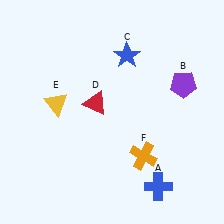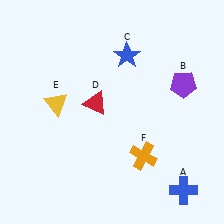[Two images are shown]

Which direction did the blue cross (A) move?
The blue cross (A) moved right.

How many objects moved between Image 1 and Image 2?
1 object moved between the two images.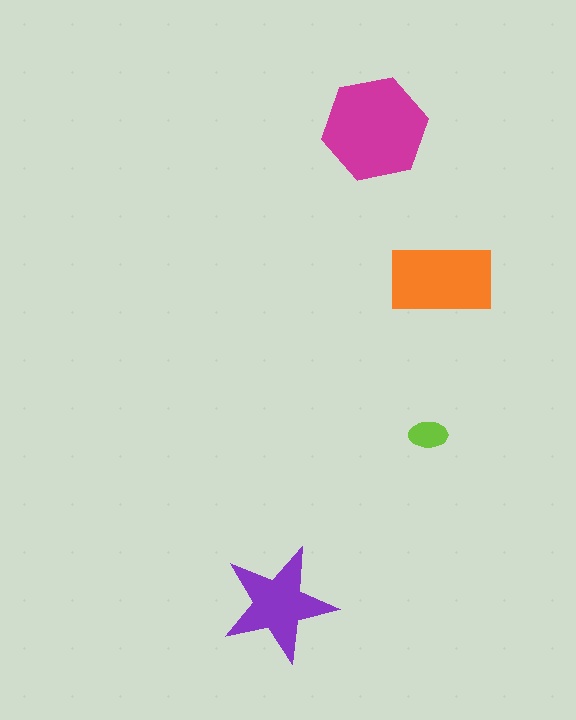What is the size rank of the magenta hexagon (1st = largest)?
1st.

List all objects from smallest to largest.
The lime ellipse, the purple star, the orange rectangle, the magenta hexagon.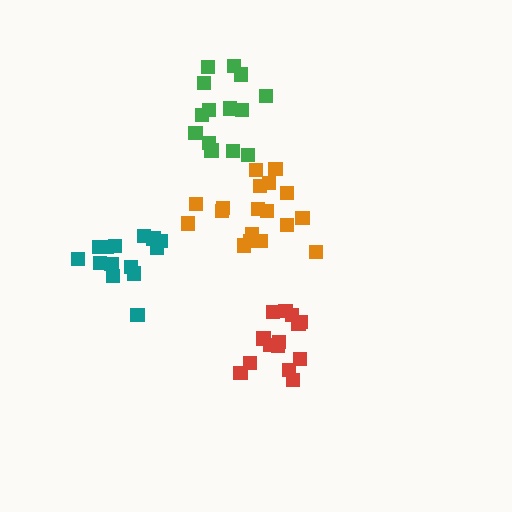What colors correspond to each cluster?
The clusters are colored: green, teal, orange, red.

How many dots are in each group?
Group 1: 14 dots, Group 2: 14 dots, Group 3: 18 dots, Group 4: 14 dots (60 total).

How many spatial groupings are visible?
There are 4 spatial groupings.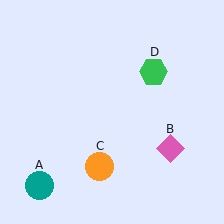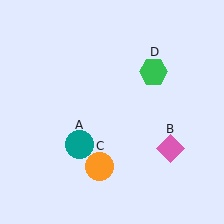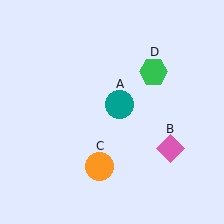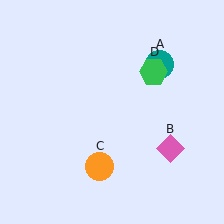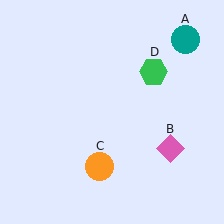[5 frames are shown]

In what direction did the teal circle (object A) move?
The teal circle (object A) moved up and to the right.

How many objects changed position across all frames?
1 object changed position: teal circle (object A).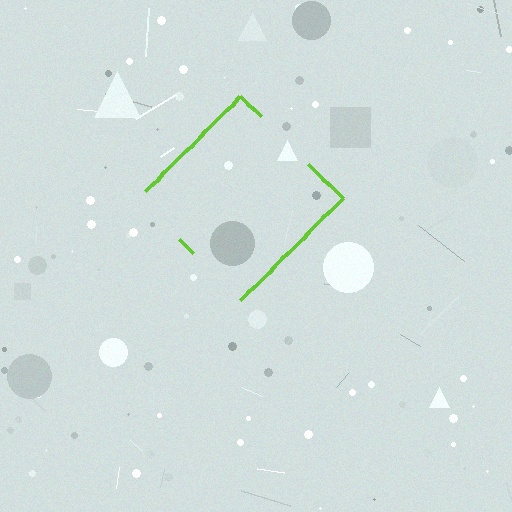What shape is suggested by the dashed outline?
The dashed outline suggests a diamond.